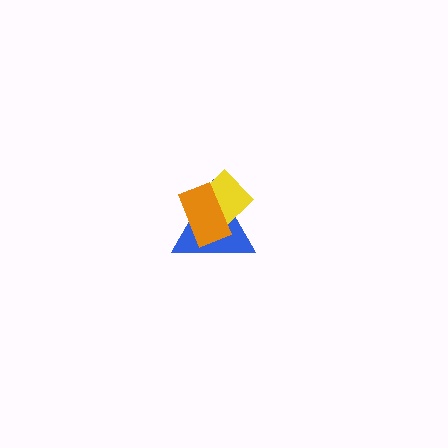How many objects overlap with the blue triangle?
2 objects overlap with the blue triangle.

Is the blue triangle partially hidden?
Yes, it is partially covered by another shape.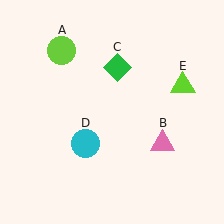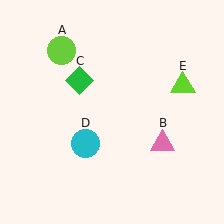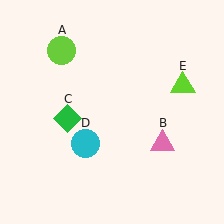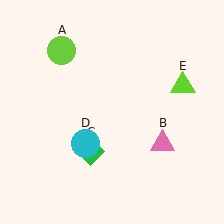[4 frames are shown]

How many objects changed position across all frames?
1 object changed position: green diamond (object C).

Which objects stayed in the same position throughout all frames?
Lime circle (object A) and pink triangle (object B) and cyan circle (object D) and lime triangle (object E) remained stationary.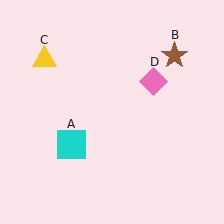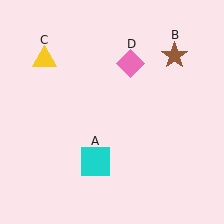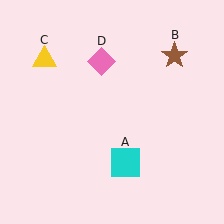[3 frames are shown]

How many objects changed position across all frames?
2 objects changed position: cyan square (object A), pink diamond (object D).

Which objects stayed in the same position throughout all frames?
Brown star (object B) and yellow triangle (object C) remained stationary.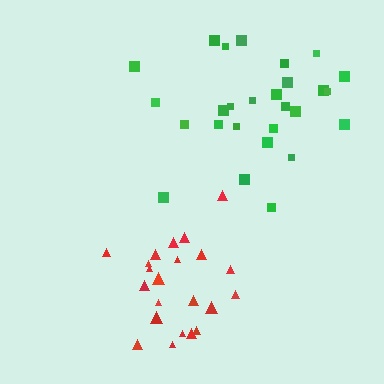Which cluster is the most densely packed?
Red.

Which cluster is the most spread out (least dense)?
Green.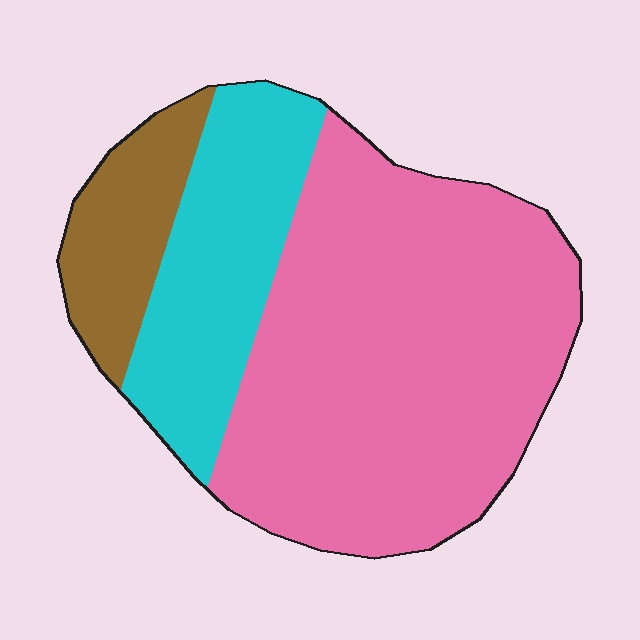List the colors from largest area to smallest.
From largest to smallest: pink, cyan, brown.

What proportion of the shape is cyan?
Cyan takes up about one quarter (1/4) of the shape.